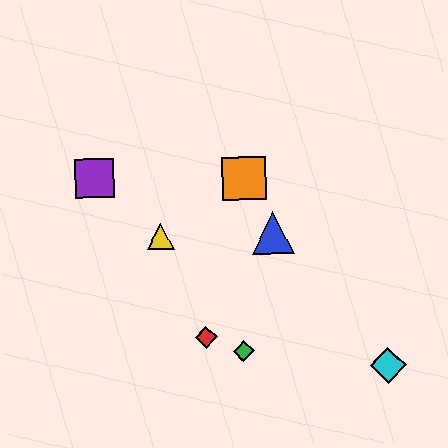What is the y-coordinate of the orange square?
The orange square is at y≈178.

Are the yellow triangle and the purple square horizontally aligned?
No, the yellow triangle is at y≈237 and the purple square is at y≈178.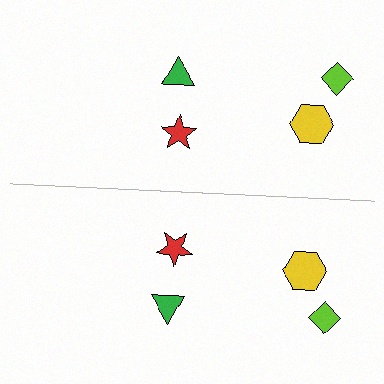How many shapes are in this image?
There are 8 shapes in this image.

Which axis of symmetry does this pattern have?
The pattern has a horizontal axis of symmetry running through the center of the image.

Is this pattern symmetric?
Yes, this pattern has bilateral (reflection) symmetry.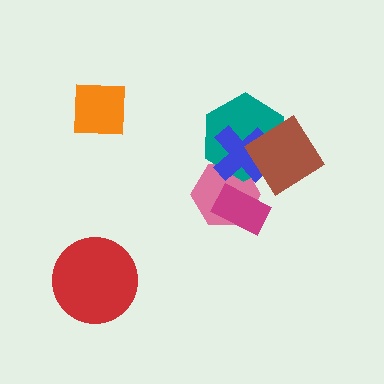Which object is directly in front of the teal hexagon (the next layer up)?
The blue cross is directly in front of the teal hexagon.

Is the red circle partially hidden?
No, no other shape covers it.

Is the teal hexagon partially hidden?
Yes, it is partially covered by another shape.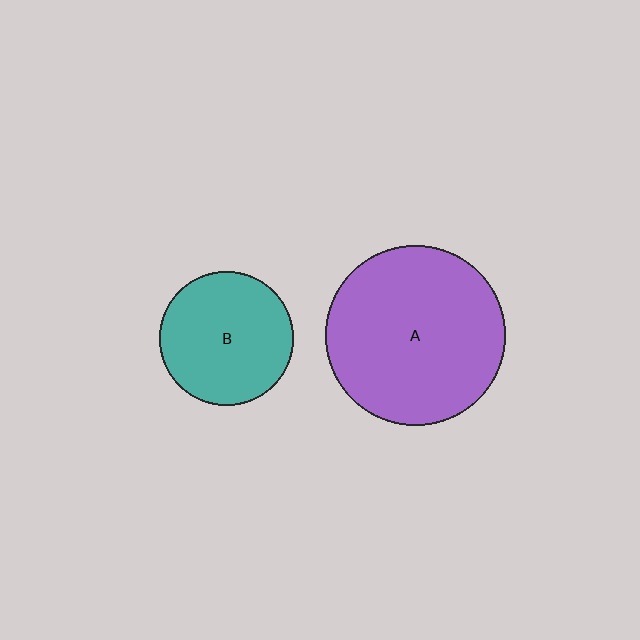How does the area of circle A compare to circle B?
Approximately 1.8 times.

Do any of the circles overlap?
No, none of the circles overlap.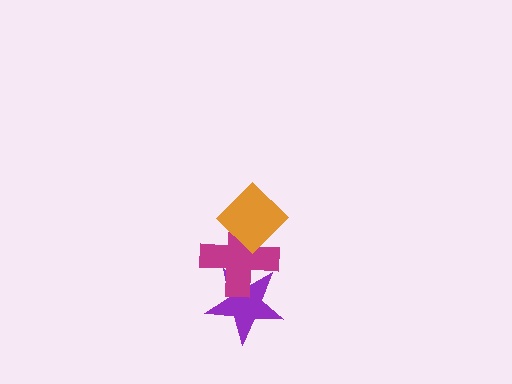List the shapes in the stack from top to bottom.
From top to bottom: the orange diamond, the magenta cross, the purple star.